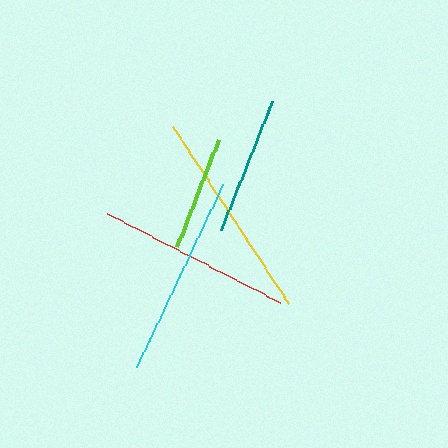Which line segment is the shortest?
The lime line is the shortest at approximately 116 pixels.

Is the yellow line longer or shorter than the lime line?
The yellow line is longer than the lime line.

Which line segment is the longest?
The yellow line is the longest at approximately 211 pixels.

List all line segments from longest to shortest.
From longest to shortest: yellow, cyan, red, teal, lime.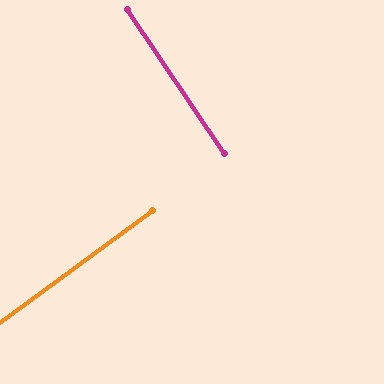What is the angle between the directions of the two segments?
Approximately 88 degrees.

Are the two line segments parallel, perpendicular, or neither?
Perpendicular — they meet at approximately 88°.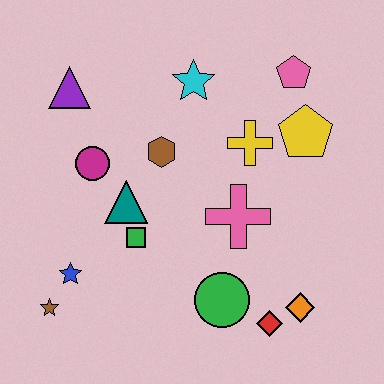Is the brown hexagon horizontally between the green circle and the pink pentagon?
No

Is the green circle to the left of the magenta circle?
No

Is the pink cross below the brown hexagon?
Yes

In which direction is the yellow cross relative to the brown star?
The yellow cross is to the right of the brown star.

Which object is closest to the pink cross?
The yellow cross is closest to the pink cross.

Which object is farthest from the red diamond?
The purple triangle is farthest from the red diamond.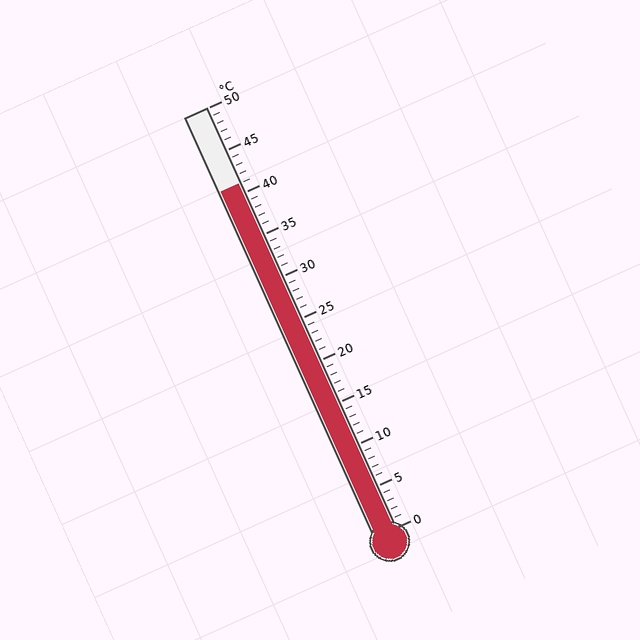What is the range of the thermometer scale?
The thermometer scale ranges from 0°C to 50°C.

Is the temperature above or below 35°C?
The temperature is above 35°C.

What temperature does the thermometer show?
The thermometer shows approximately 41°C.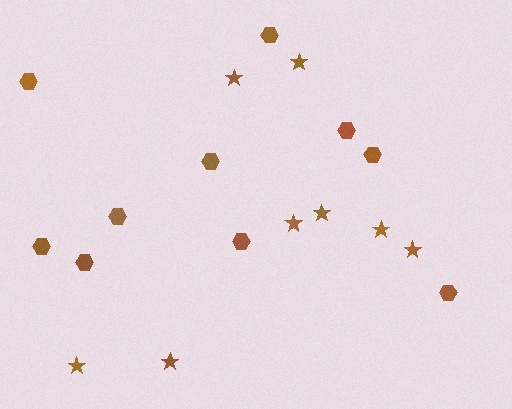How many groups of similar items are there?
There are 2 groups: one group of hexagons (10) and one group of stars (8).